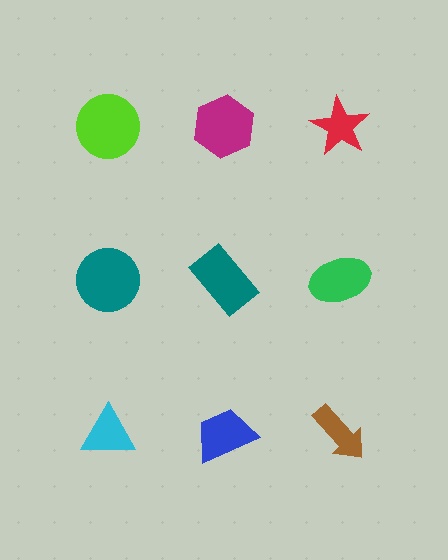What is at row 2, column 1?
A teal circle.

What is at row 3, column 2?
A blue trapezoid.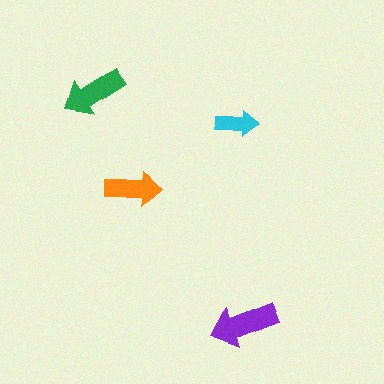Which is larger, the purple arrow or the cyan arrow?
The purple one.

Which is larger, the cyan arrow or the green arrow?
The green one.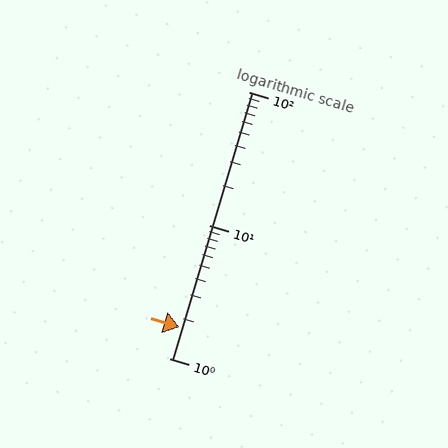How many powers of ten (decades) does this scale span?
The scale spans 2 decades, from 1 to 100.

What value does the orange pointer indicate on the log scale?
The pointer indicates approximately 1.7.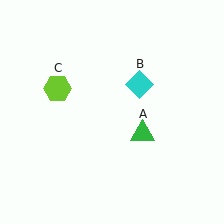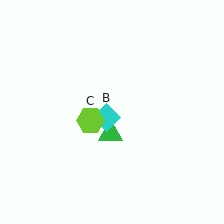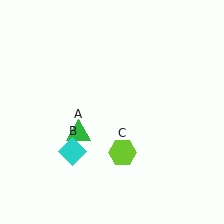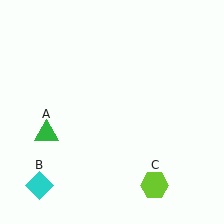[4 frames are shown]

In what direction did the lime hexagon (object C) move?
The lime hexagon (object C) moved down and to the right.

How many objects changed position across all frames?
3 objects changed position: green triangle (object A), cyan diamond (object B), lime hexagon (object C).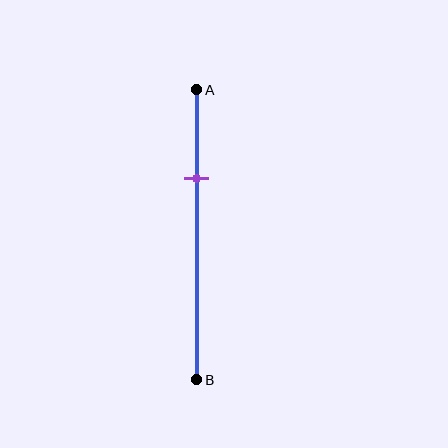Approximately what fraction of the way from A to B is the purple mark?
The purple mark is approximately 30% of the way from A to B.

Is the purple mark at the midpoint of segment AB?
No, the mark is at about 30% from A, not at the 50% midpoint.